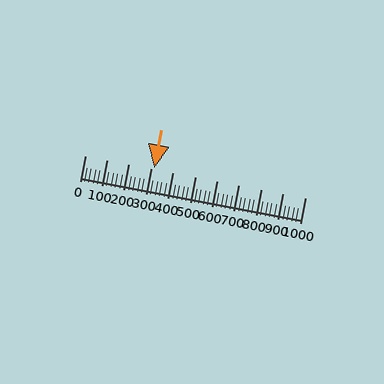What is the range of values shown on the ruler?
The ruler shows values from 0 to 1000.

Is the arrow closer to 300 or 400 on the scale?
The arrow is closer to 300.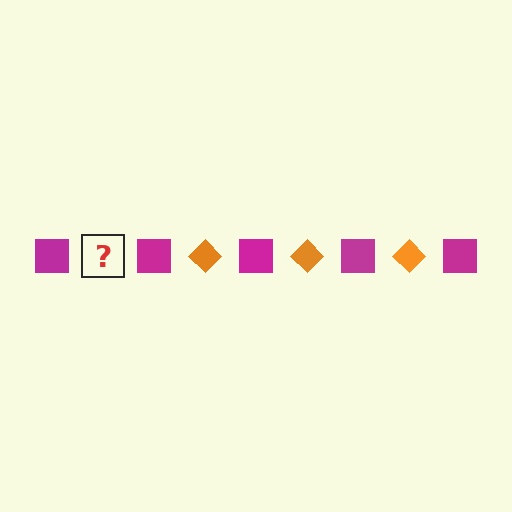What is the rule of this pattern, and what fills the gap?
The rule is that the pattern alternates between magenta square and orange diamond. The gap should be filled with an orange diamond.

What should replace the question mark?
The question mark should be replaced with an orange diamond.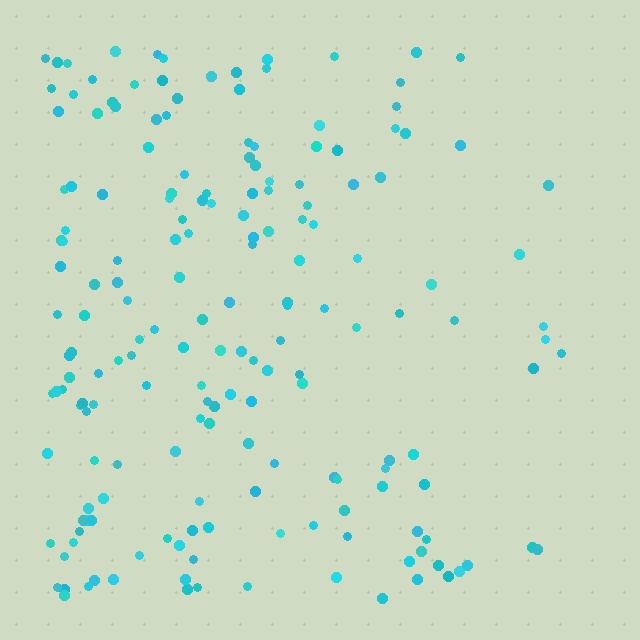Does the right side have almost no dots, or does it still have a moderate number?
Still a moderate number, just noticeably fewer than the left.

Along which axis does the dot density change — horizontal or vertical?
Horizontal.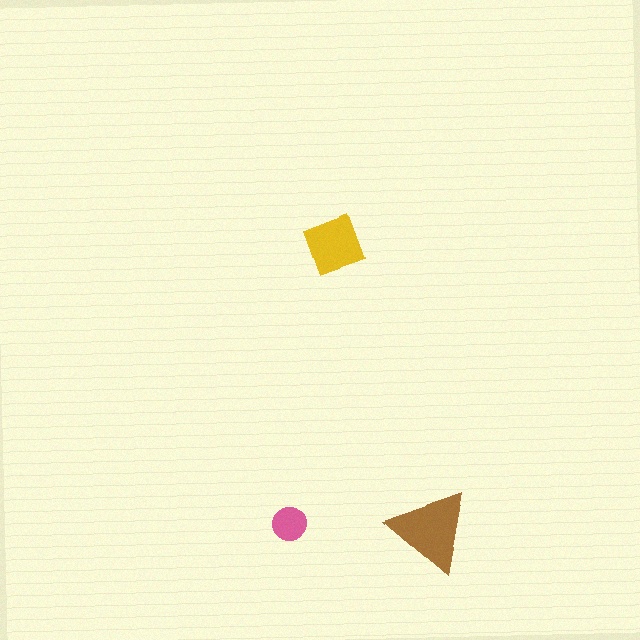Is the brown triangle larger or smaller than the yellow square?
Larger.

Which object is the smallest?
The pink circle.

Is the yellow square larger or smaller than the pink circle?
Larger.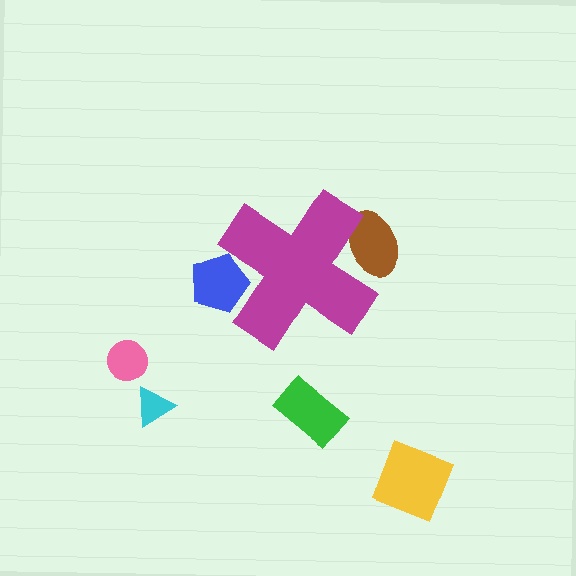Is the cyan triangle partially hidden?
No, the cyan triangle is fully visible.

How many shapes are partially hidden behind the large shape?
2 shapes are partially hidden.